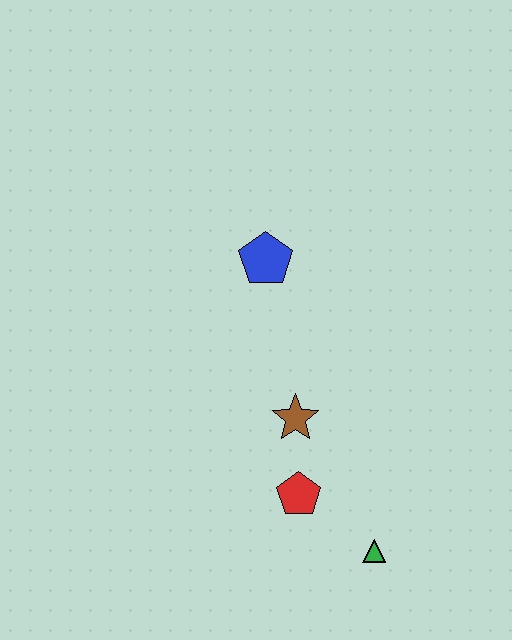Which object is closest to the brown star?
The red pentagon is closest to the brown star.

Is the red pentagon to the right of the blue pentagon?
Yes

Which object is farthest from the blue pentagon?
The green triangle is farthest from the blue pentagon.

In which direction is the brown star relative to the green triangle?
The brown star is above the green triangle.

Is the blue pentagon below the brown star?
No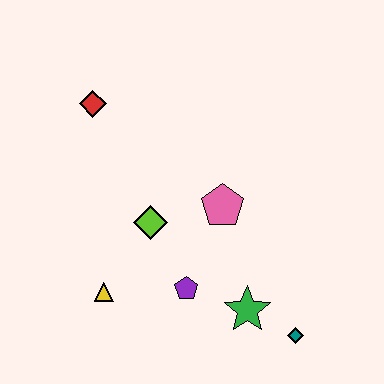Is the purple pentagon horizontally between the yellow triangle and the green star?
Yes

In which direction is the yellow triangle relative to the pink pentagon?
The yellow triangle is to the left of the pink pentagon.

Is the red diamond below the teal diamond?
No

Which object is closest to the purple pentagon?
The green star is closest to the purple pentagon.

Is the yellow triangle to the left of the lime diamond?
Yes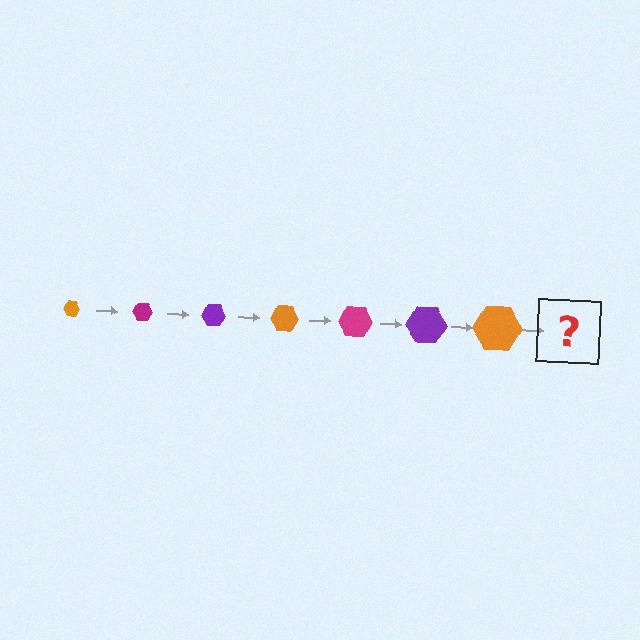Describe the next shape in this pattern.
It should be a magenta hexagon, larger than the previous one.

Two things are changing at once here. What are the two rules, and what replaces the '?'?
The two rules are that the hexagon grows larger each step and the color cycles through orange, magenta, and purple. The '?' should be a magenta hexagon, larger than the previous one.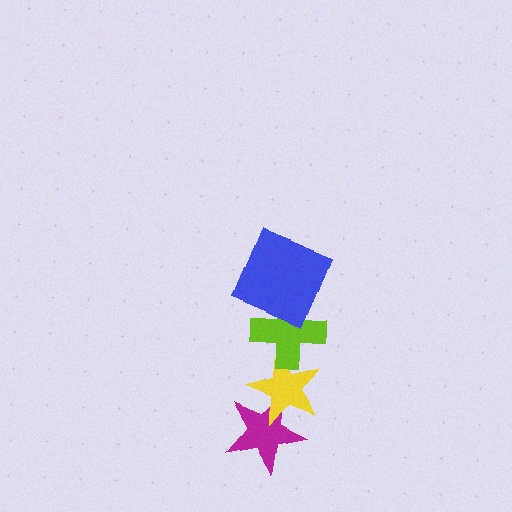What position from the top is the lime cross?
The lime cross is 2nd from the top.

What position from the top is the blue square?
The blue square is 1st from the top.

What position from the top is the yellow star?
The yellow star is 3rd from the top.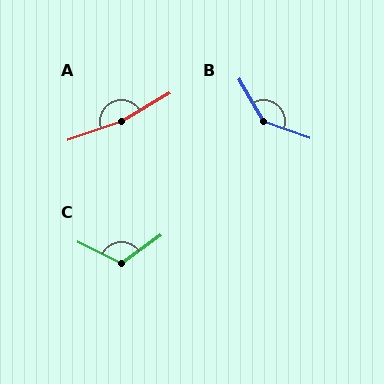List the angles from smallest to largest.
C (119°), B (139°), A (169°).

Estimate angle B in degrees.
Approximately 139 degrees.